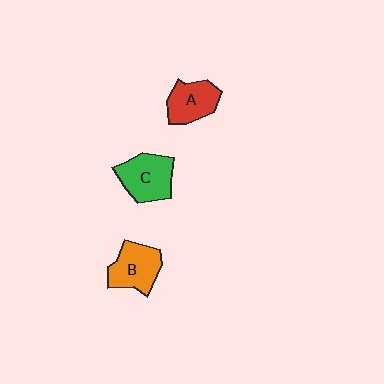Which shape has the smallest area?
Shape A (red).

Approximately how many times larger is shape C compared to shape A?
Approximately 1.2 times.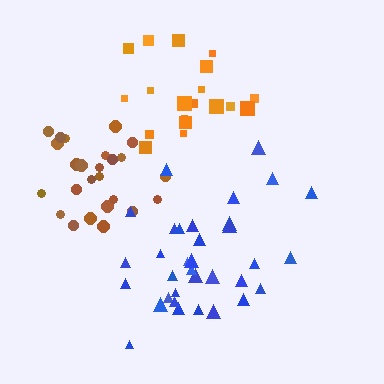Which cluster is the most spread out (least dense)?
Blue.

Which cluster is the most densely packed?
Brown.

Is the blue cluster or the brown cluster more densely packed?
Brown.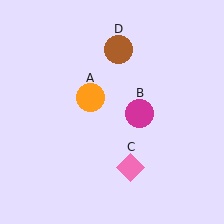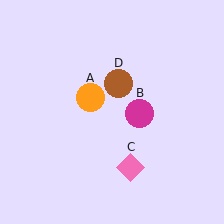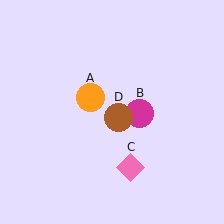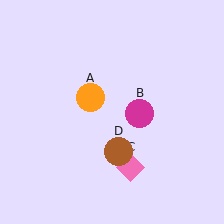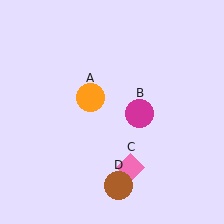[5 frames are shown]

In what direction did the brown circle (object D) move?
The brown circle (object D) moved down.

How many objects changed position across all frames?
1 object changed position: brown circle (object D).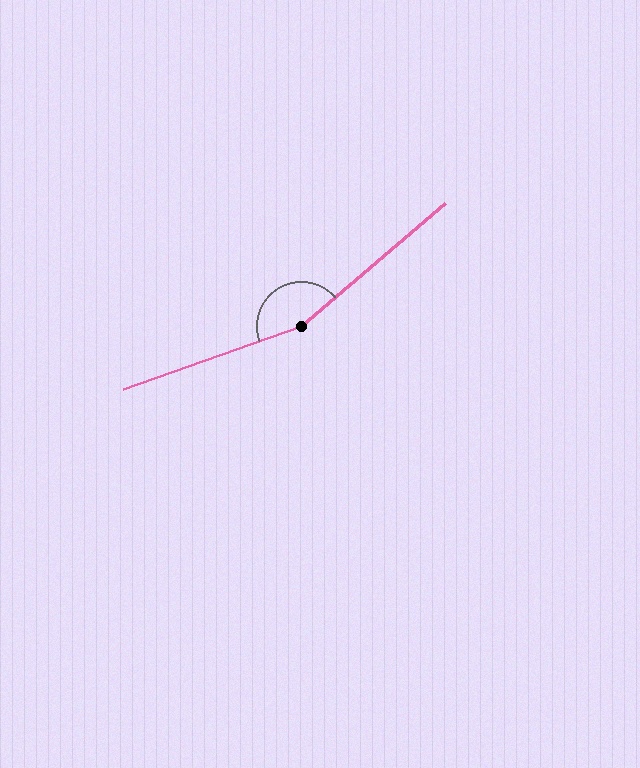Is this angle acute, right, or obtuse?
It is obtuse.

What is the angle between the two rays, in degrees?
Approximately 159 degrees.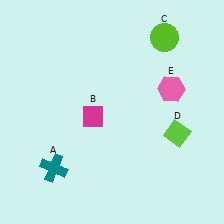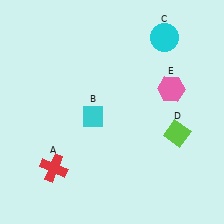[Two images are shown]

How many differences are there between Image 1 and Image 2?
There are 3 differences between the two images.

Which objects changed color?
A changed from teal to red. B changed from magenta to cyan. C changed from lime to cyan.